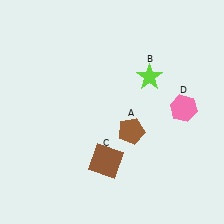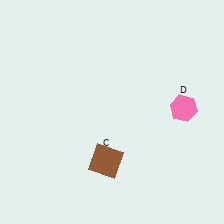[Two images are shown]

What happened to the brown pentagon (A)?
The brown pentagon (A) was removed in Image 2. It was in the bottom-right area of Image 1.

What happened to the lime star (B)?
The lime star (B) was removed in Image 2. It was in the top-right area of Image 1.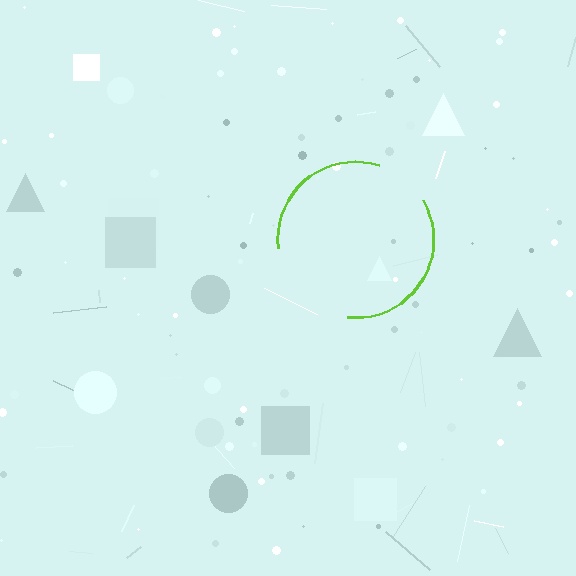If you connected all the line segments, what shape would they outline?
They would outline a circle.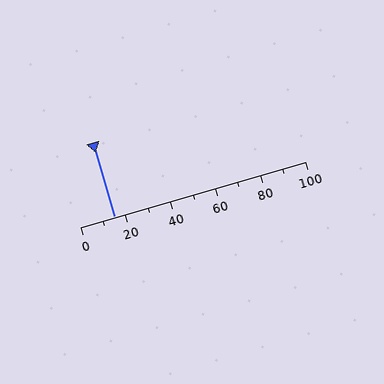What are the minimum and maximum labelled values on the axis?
The axis runs from 0 to 100.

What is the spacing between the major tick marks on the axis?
The major ticks are spaced 20 apart.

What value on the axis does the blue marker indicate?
The marker indicates approximately 15.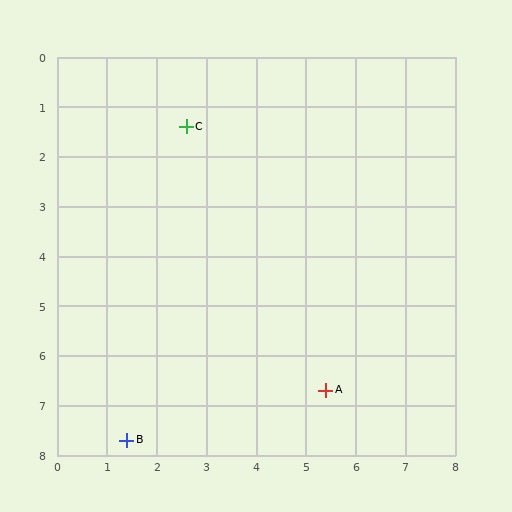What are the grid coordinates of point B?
Point B is at approximately (1.4, 7.7).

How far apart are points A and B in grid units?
Points A and B are about 4.1 grid units apart.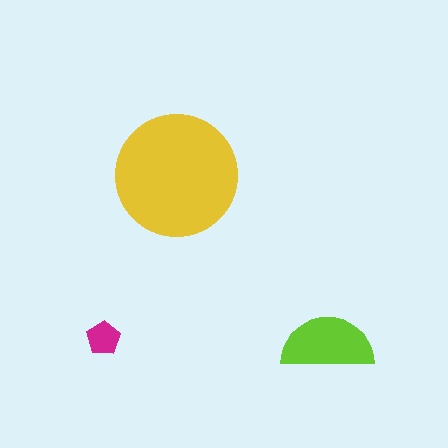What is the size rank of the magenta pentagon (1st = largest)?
3rd.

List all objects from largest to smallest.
The yellow circle, the lime semicircle, the magenta pentagon.